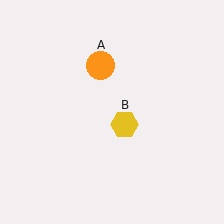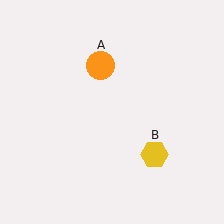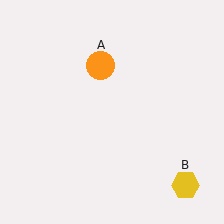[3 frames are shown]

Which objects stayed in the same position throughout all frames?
Orange circle (object A) remained stationary.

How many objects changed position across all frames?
1 object changed position: yellow hexagon (object B).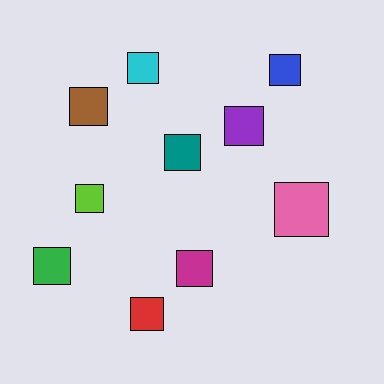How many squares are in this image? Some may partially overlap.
There are 10 squares.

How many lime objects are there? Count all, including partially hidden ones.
There is 1 lime object.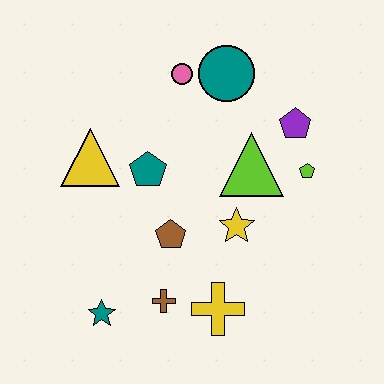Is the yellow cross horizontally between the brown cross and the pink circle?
No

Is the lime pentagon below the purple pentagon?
Yes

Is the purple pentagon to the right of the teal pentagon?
Yes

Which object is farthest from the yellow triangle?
The lime pentagon is farthest from the yellow triangle.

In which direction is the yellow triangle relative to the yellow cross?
The yellow triangle is above the yellow cross.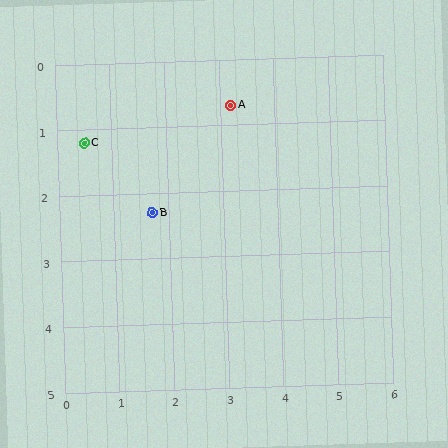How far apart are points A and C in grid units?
Points A and C are about 2.7 grid units apart.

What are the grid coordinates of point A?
Point A is at approximately (3.2, 0.7).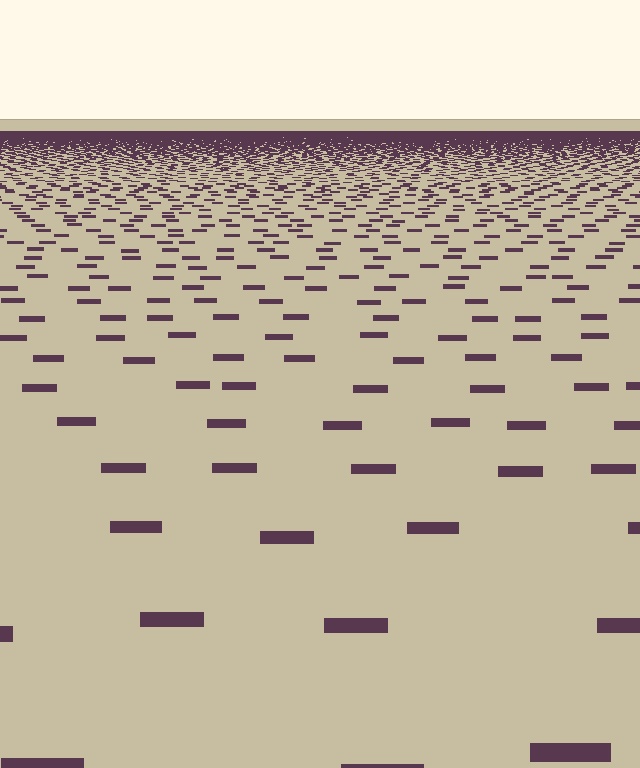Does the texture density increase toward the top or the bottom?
Density increases toward the top.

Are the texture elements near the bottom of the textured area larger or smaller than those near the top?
Larger. Near the bottom, elements are closer to the viewer and appear at a bigger on-screen size.